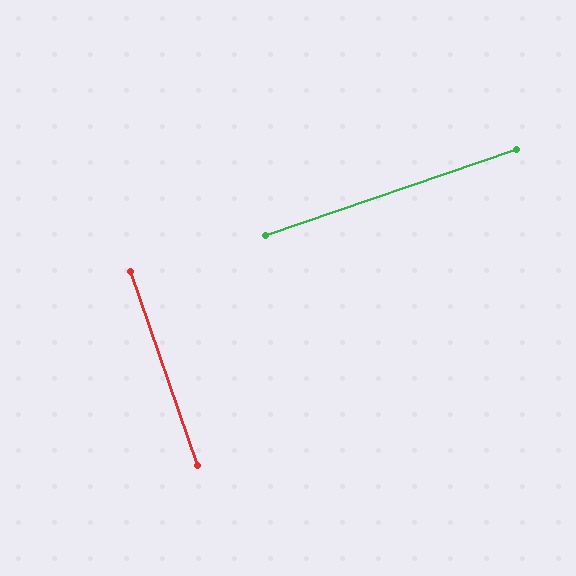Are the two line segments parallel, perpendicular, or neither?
Perpendicular — they meet at approximately 90°.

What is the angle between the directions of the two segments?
Approximately 90 degrees.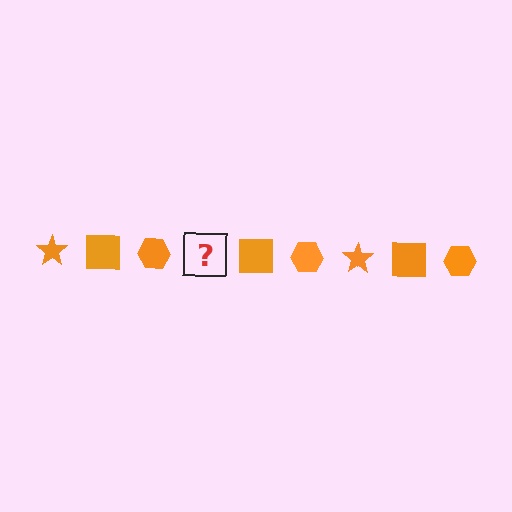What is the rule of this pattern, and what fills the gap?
The rule is that the pattern cycles through star, square, hexagon shapes in orange. The gap should be filled with an orange star.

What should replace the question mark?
The question mark should be replaced with an orange star.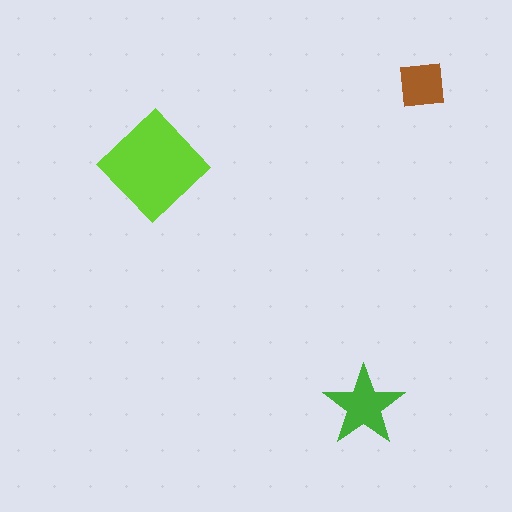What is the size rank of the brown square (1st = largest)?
3rd.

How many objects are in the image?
There are 3 objects in the image.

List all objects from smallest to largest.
The brown square, the green star, the lime diamond.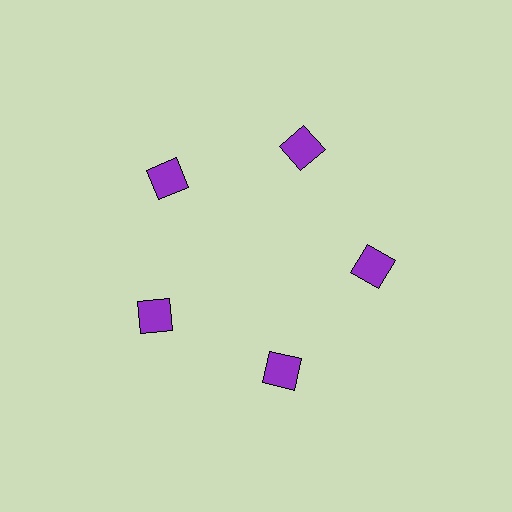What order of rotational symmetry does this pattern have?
This pattern has 5-fold rotational symmetry.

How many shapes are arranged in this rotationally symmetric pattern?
There are 5 shapes, arranged in 5 groups of 1.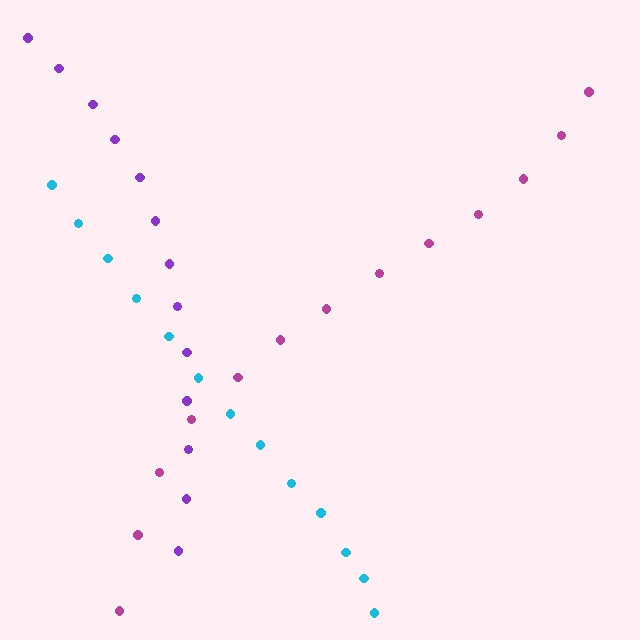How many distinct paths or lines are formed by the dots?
There are 3 distinct paths.